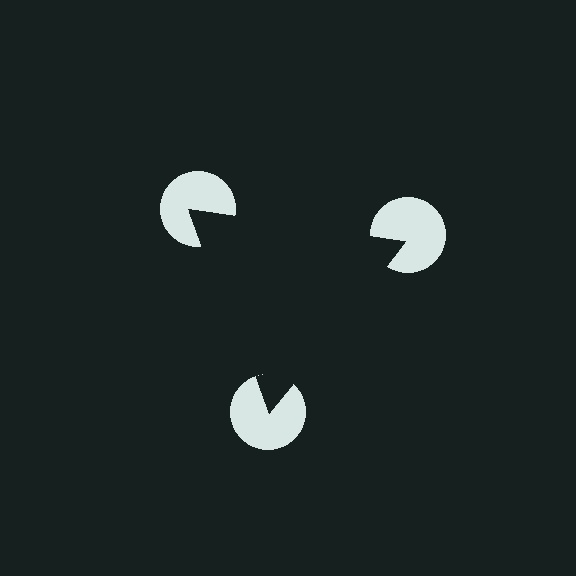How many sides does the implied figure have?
3 sides.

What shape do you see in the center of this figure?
An illusory triangle — its edges are inferred from the aligned wedge cuts in the pac-man discs, not physically drawn.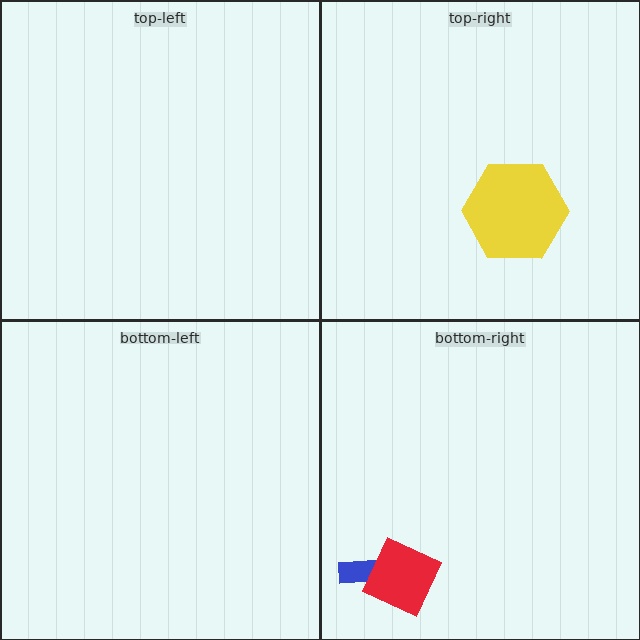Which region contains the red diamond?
The bottom-right region.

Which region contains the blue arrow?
The bottom-right region.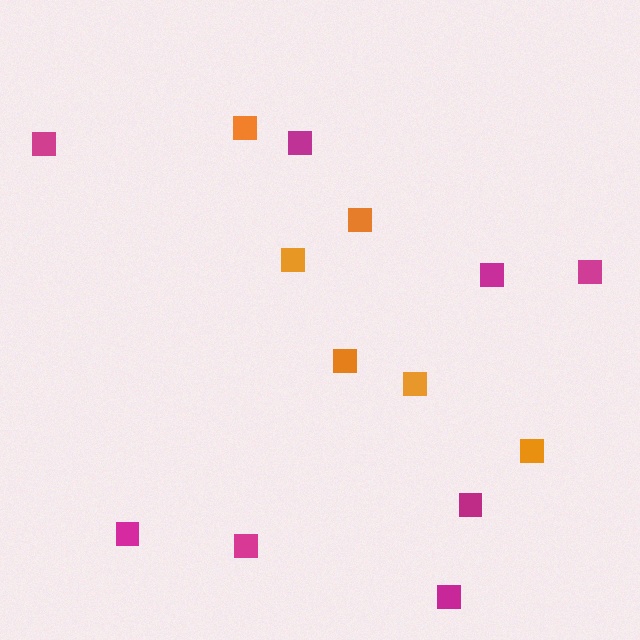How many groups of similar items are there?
There are 2 groups: one group of magenta squares (8) and one group of orange squares (6).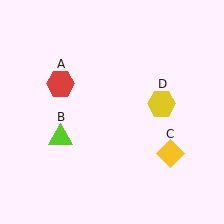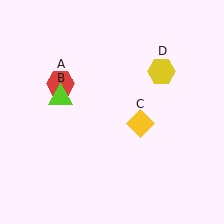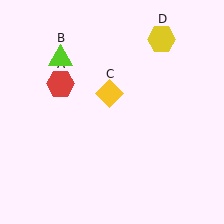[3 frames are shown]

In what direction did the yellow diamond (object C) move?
The yellow diamond (object C) moved up and to the left.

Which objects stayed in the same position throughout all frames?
Red hexagon (object A) remained stationary.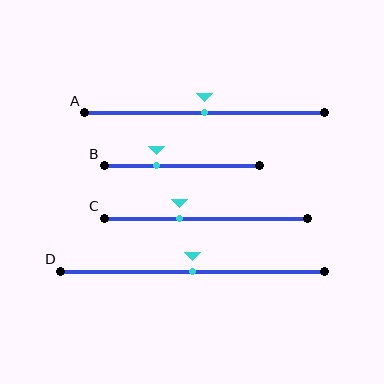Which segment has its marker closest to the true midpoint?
Segment A has its marker closest to the true midpoint.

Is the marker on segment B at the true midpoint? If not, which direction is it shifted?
No, the marker on segment B is shifted to the left by about 16% of the segment length.